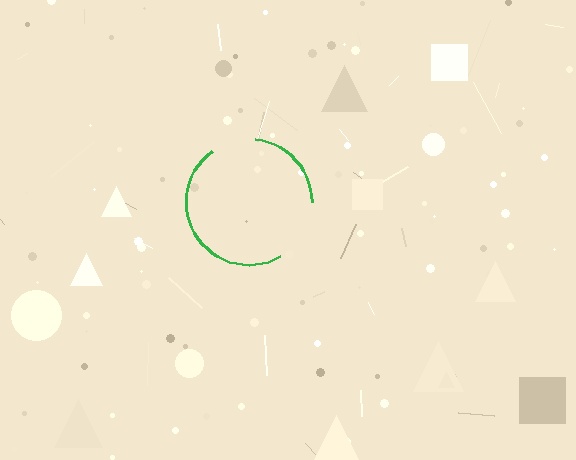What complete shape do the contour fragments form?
The contour fragments form a circle.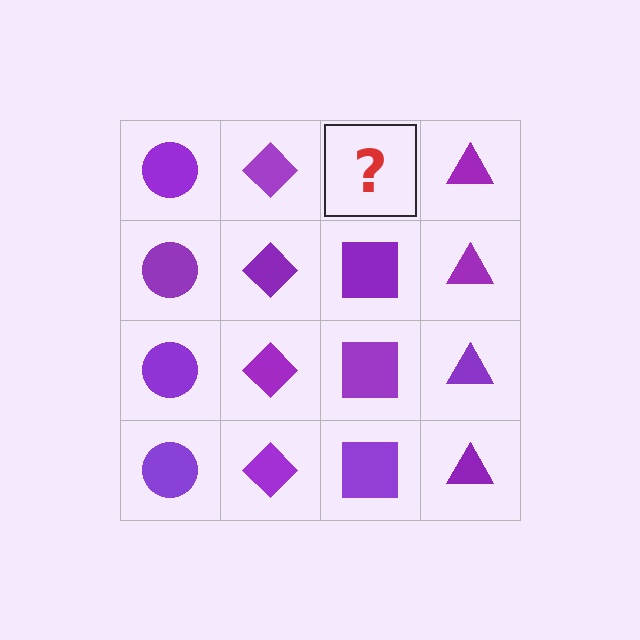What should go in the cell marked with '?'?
The missing cell should contain a purple square.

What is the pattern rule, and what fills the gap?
The rule is that each column has a consistent shape. The gap should be filled with a purple square.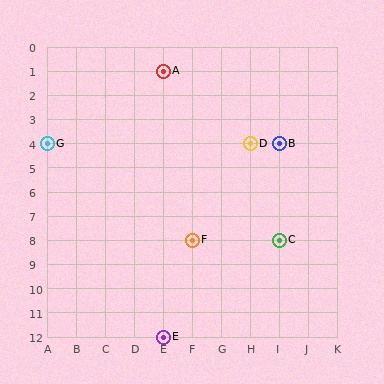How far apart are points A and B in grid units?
Points A and B are 4 columns and 3 rows apart (about 5.0 grid units diagonally).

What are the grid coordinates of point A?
Point A is at grid coordinates (E, 1).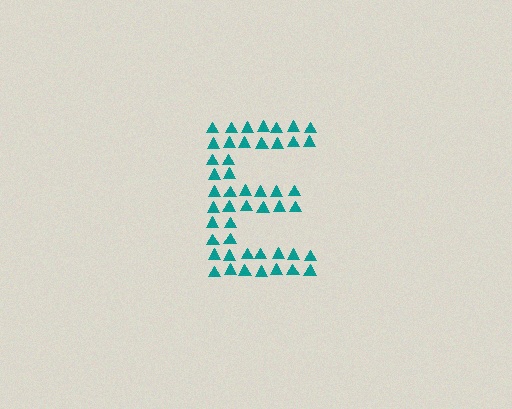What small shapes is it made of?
It is made of small triangles.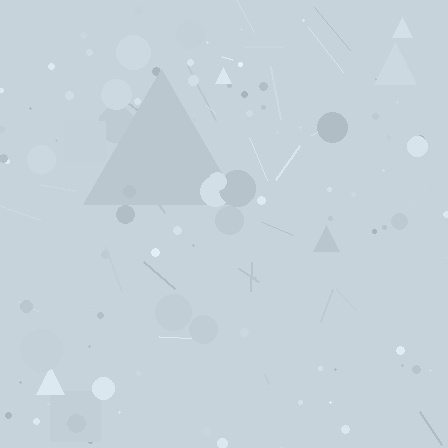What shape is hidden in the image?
A triangle is hidden in the image.